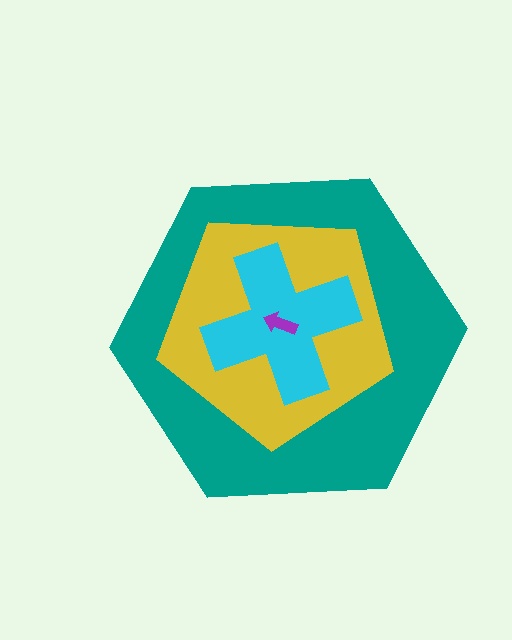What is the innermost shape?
The purple arrow.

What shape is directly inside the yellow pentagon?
The cyan cross.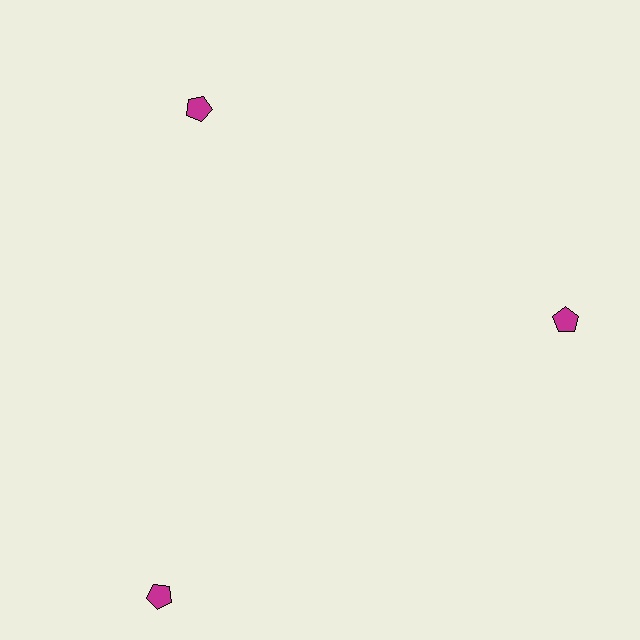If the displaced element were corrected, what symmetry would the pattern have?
It would have 3-fold rotational symmetry — the pattern would map onto itself every 120 degrees.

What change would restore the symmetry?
The symmetry would be restored by moving it inward, back onto the ring so that all 3 pentagons sit at equal angles and equal distance from the center.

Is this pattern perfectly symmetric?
No. The 3 magenta pentagons are arranged in a ring, but one element near the 7 o'clock position is pushed outward from the center, breaking the 3-fold rotational symmetry.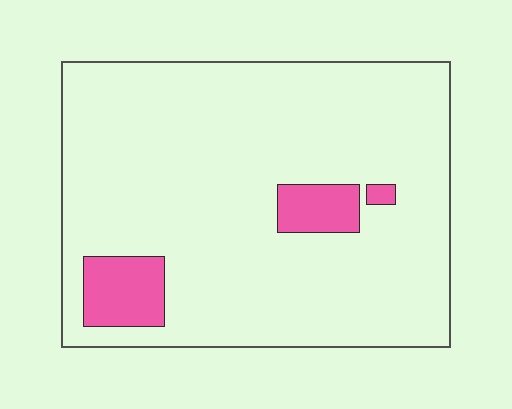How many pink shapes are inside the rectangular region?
3.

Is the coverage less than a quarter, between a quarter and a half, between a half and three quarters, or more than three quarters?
Less than a quarter.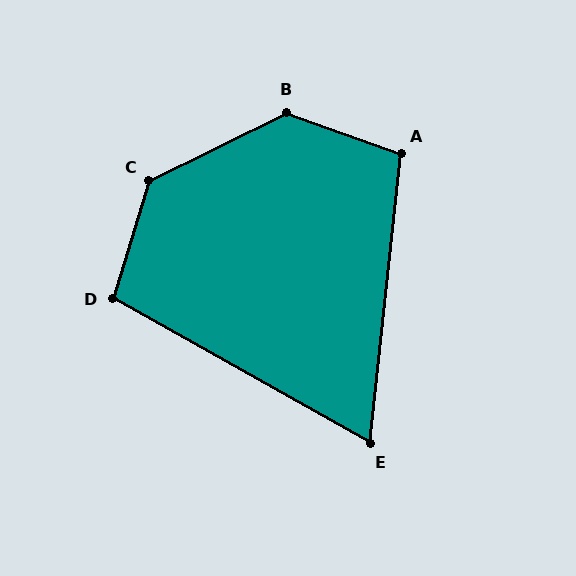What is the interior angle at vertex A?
Approximately 104 degrees (obtuse).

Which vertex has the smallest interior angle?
E, at approximately 67 degrees.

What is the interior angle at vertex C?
Approximately 134 degrees (obtuse).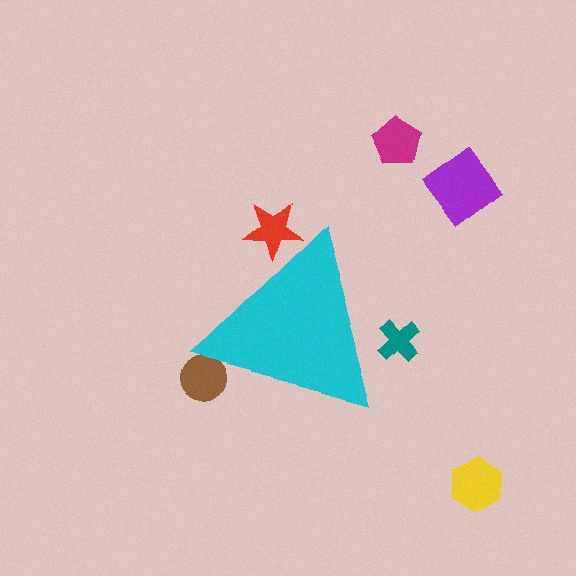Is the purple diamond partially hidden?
No, the purple diamond is fully visible.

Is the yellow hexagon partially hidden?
No, the yellow hexagon is fully visible.